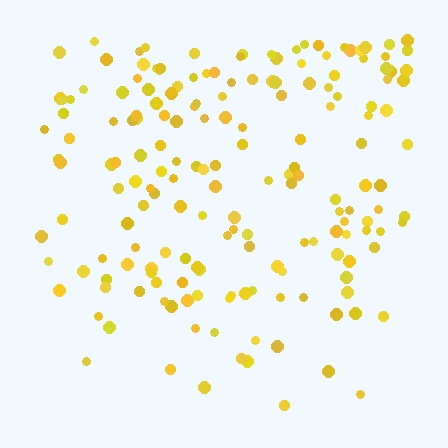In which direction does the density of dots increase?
From bottom to top, with the top side densest.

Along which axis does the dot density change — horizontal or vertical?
Vertical.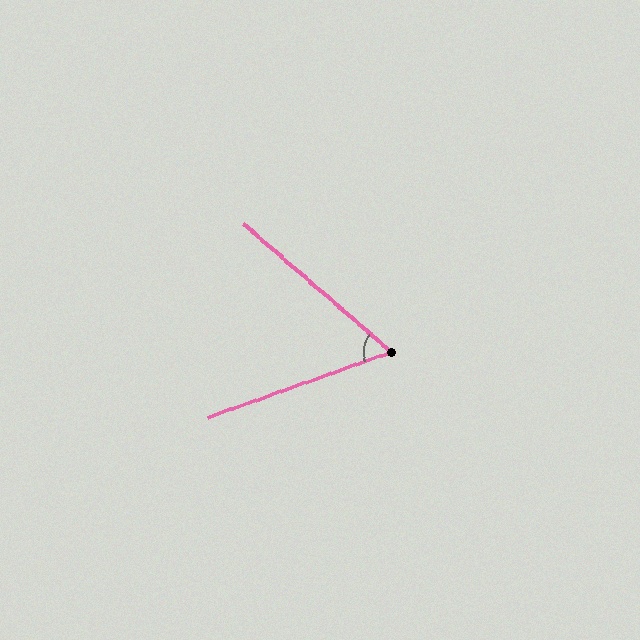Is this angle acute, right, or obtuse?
It is acute.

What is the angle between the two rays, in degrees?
Approximately 61 degrees.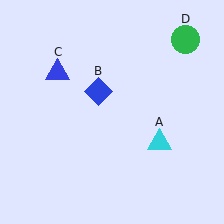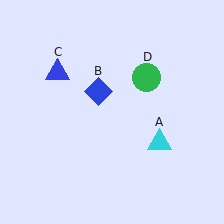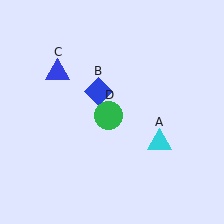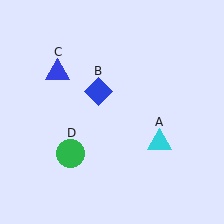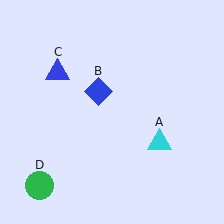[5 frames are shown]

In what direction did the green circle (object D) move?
The green circle (object D) moved down and to the left.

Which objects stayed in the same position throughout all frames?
Cyan triangle (object A) and blue diamond (object B) and blue triangle (object C) remained stationary.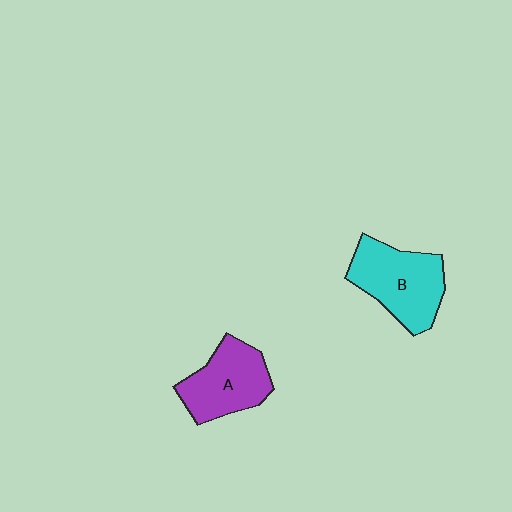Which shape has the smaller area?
Shape A (purple).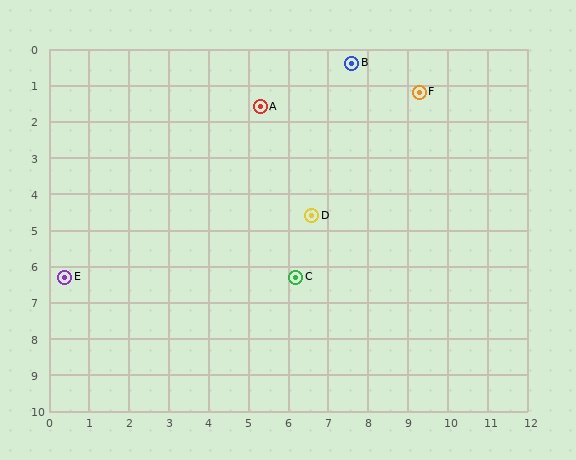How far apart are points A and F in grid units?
Points A and F are about 4.0 grid units apart.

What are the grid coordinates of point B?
Point B is at approximately (7.6, 0.4).